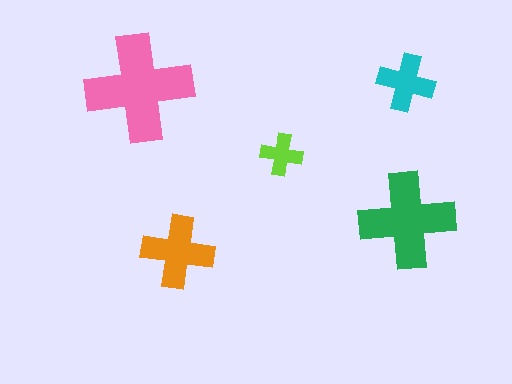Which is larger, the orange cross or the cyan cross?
The orange one.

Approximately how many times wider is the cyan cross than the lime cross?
About 1.5 times wider.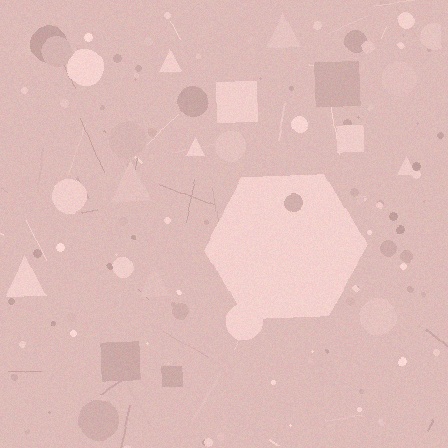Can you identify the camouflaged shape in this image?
The camouflaged shape is a hexagon.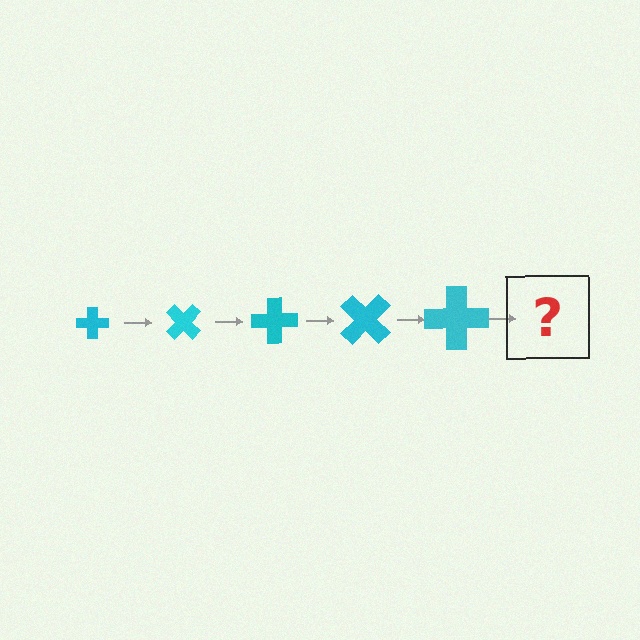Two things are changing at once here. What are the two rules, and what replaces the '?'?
The two rules are that the cross grows larger each step and it rotates 45 degrees each step. The '?' should be a cross, larger than the previous one and rotated 225 degrees from the start.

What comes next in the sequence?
The next element should be a cross, larger than the previous one and rotated 225 degrees from the start.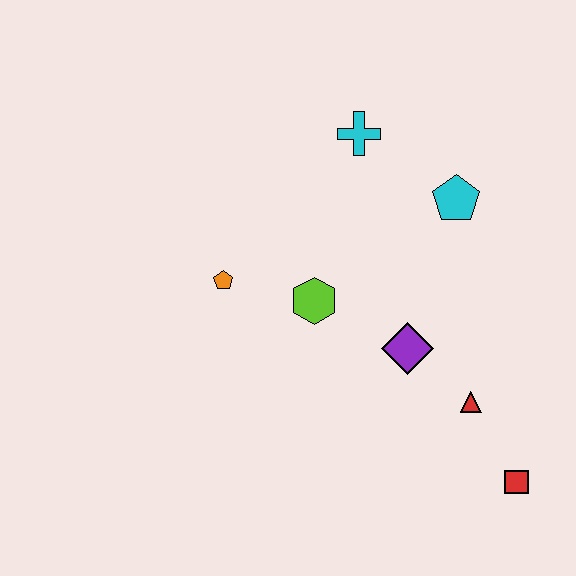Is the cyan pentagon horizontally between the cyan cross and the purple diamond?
No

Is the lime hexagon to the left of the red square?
Yes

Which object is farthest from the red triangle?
The cyan cross is farthest from the red triangle.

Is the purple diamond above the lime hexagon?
No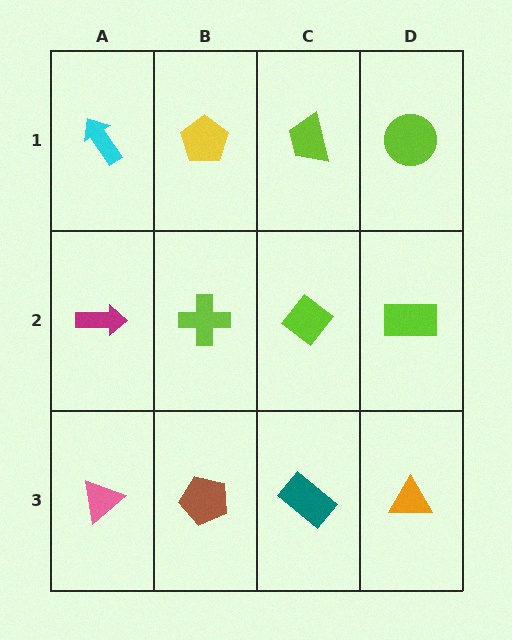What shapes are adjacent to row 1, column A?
A magenta arrow (row 2, column A), a yellow pentagon (row 1, column B).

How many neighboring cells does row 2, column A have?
3.